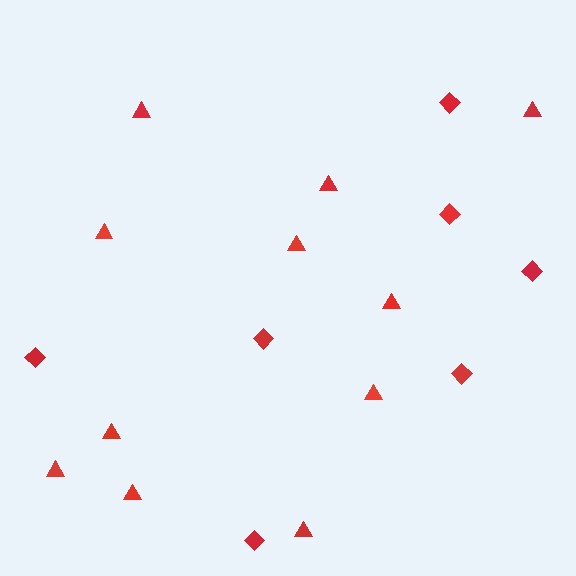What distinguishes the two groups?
There are 2 groups: one group of diamonds (7) and one group of triangles (11).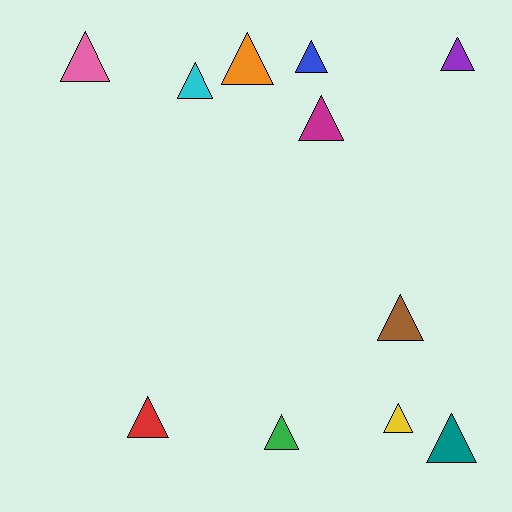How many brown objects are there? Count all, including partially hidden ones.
There is 1 brown object.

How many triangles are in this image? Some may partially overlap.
There are 11 triangles.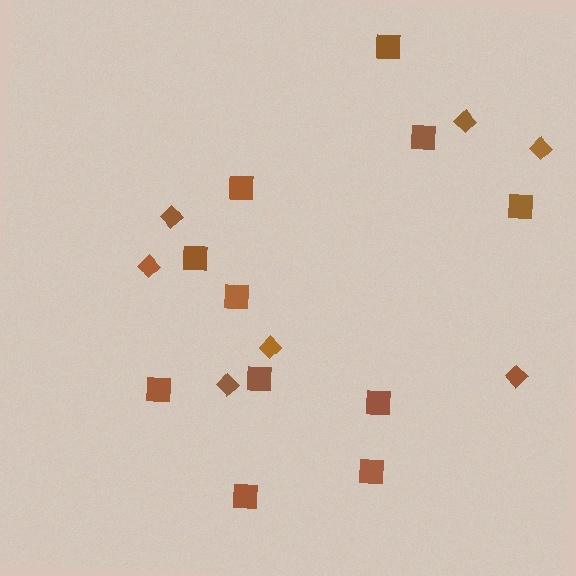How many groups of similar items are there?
There are 2 groups: one group of diamonds (7) and one group of squares (11).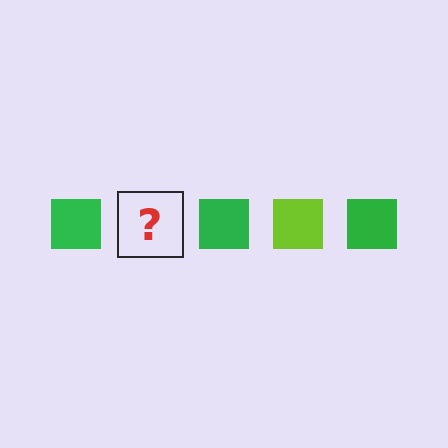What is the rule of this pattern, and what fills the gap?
The rule is that the pattern cycles through green, lime squares. The gap should be filled with a lime square.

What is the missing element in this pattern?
The missing element is a lime square.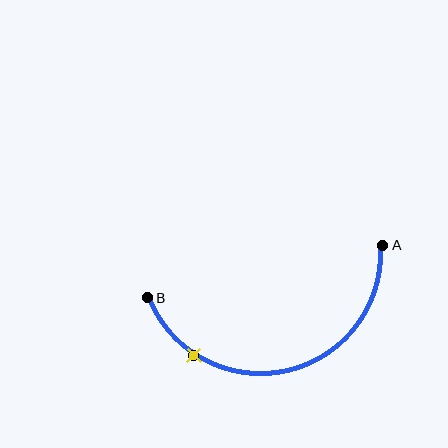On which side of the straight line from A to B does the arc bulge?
The arc bulges below the straight line connecting A and B.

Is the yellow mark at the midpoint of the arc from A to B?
No. The yellow mark lies on the arc but is closer to endpoint B. The arc midpoint would be at the point on the curve equidistant along the arc from both A and B.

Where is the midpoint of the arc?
The arc midpoint is the point on the curve farthest from the straight line joining A and B. It sits below that line.